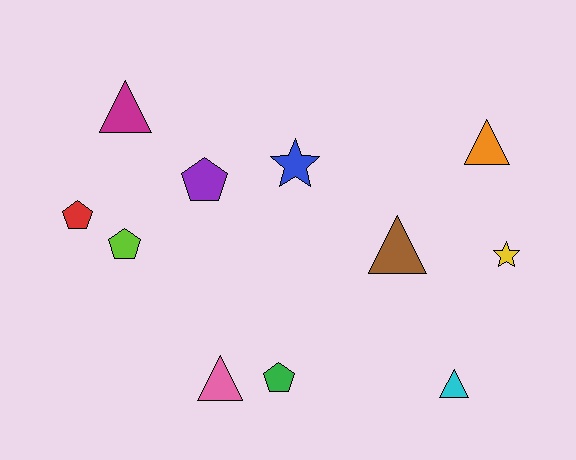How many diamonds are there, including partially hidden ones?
There are no diamonds.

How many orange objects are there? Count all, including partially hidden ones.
There is 1 orange object.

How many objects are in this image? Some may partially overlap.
There are 11 objects.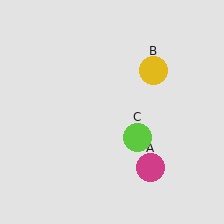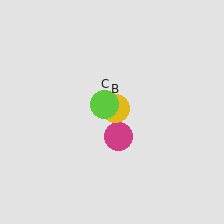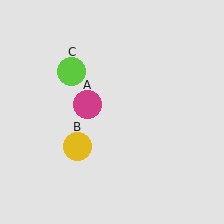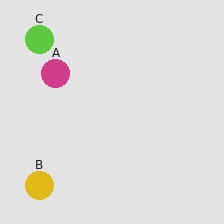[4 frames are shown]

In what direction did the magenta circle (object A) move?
The magenta circle (object A) moved up and to the left.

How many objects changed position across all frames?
3 objects changed position: magenta circle (object A), yellow circle (object B), lime circle (object C).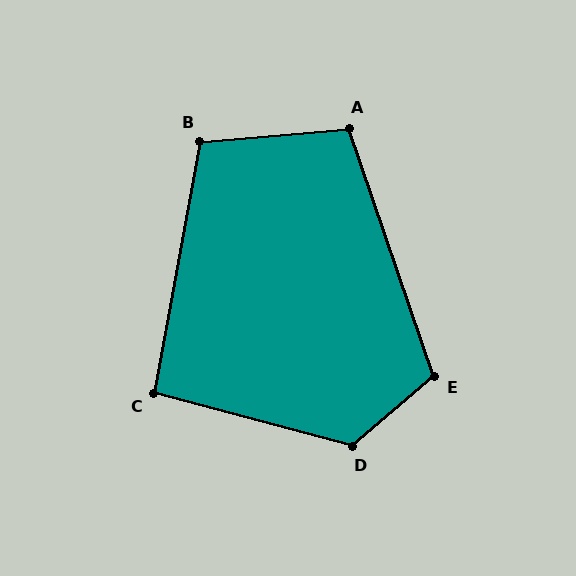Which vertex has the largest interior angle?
D, at approximately 125 degrees.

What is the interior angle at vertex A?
Approximately 104 degrees (obtuse).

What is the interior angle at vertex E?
Approximately 112 degrees (obtuse).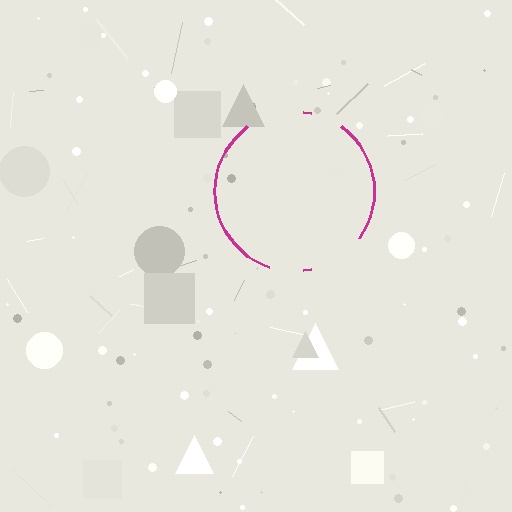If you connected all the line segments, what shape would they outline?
They would outline a circle.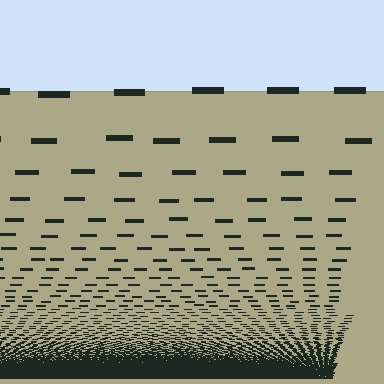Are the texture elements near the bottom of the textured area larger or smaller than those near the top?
Smaller. The gradient is inverted — elements near the bottom are smaller and denser.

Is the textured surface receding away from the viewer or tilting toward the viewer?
The surface appears to tilt toward the viewer. Texture elements get larger and sparser toward the top.